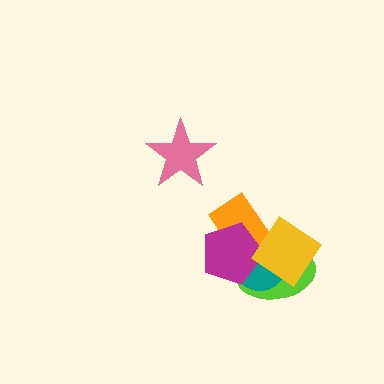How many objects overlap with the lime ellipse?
4 objects overlap with the lime ellipse.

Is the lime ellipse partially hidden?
Yes, it is partially covered by another shape.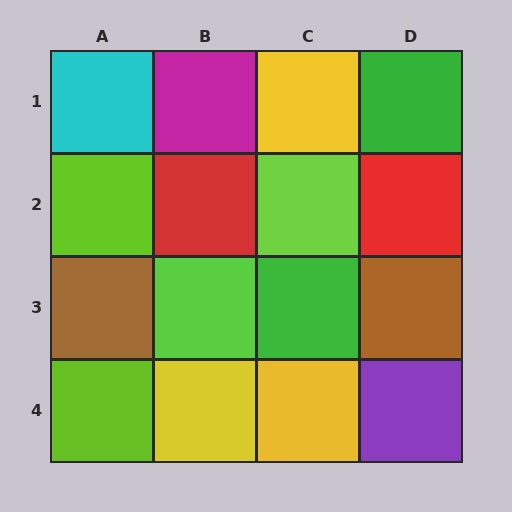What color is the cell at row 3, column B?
Lime.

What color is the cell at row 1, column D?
Green.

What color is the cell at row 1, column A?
Cyan.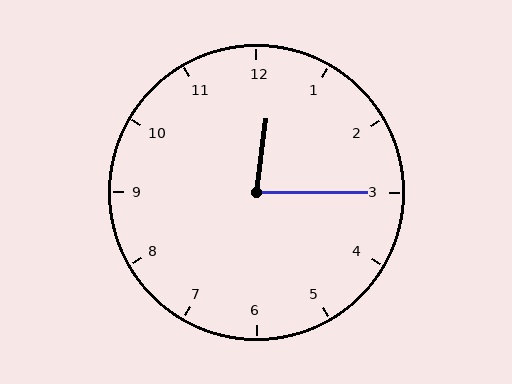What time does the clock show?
12:15.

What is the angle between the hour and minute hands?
Approximately 82 degrees.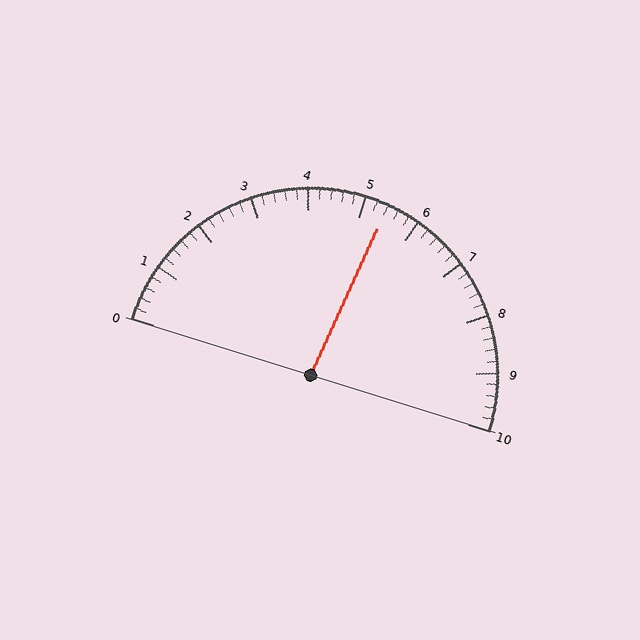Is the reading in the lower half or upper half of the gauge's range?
The reading is in the upper half of the range (0 to 10).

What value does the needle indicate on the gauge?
The needle indicates approximately 5.4.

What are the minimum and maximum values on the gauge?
The gauge ranges from 0 to 10.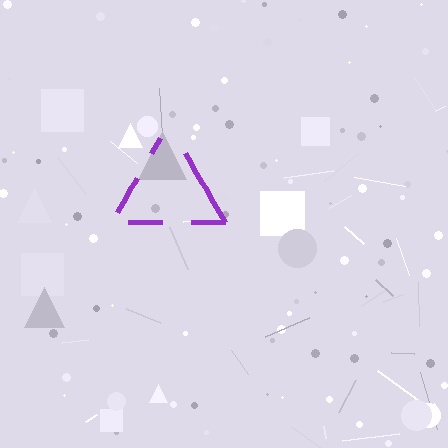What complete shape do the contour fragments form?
The contour fragments form a triangle.